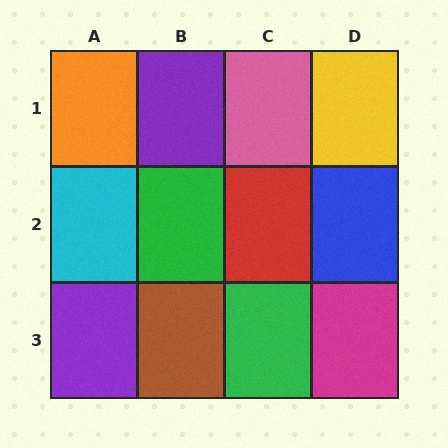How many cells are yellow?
1 cell is yellow.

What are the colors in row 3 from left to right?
Purple, brown, green, magenta.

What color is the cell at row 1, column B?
Purple.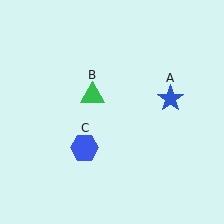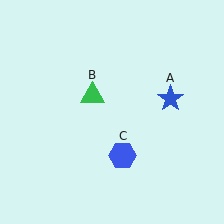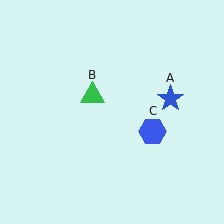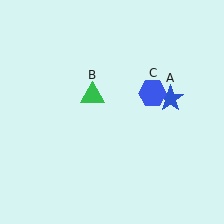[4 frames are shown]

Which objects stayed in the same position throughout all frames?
Blue star (object A) and green triangle (object B) remained stationary.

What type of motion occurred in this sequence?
The blue hexagon (object C) rotated counterclockwise around the center of the scene.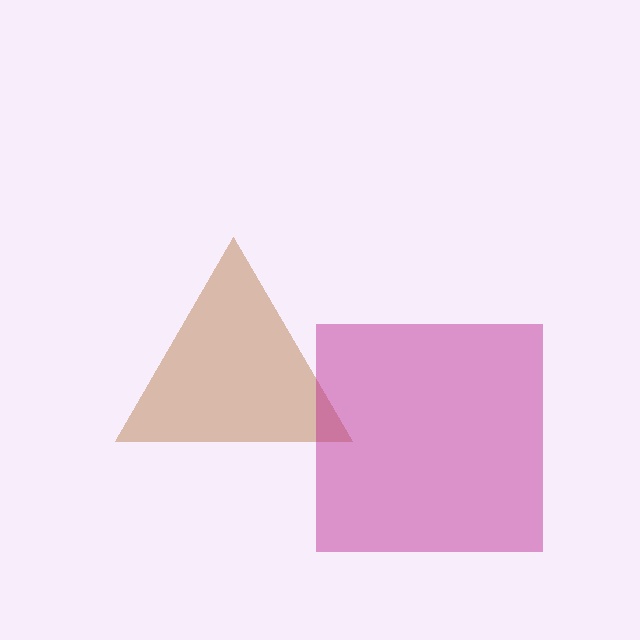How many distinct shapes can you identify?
There are 2 distinct shapes: a brown triangle, a magenta square.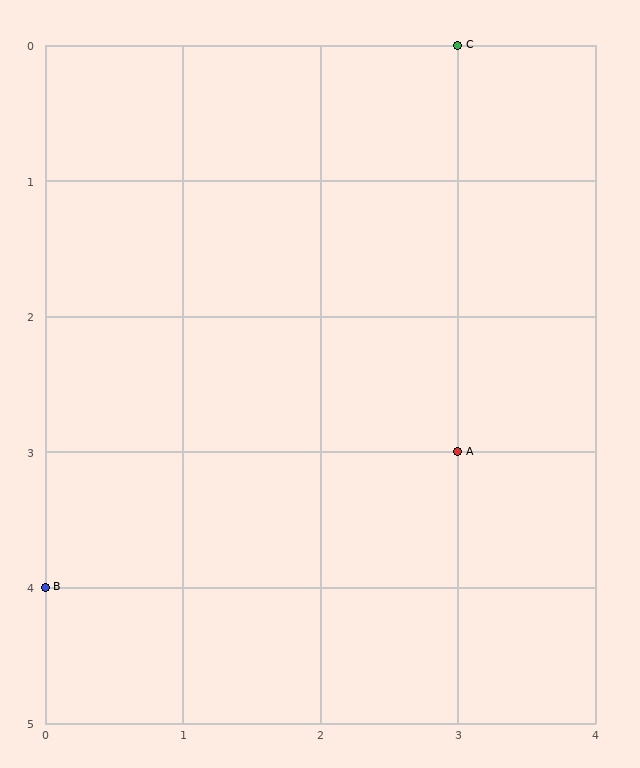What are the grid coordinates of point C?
Point C is at grid coordinates (3, 0).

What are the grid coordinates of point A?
Point A is at grid coordinates (3, 3).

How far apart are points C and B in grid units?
Points C and B are 3 columns and 4 rows apart (about 5.0 grid units diagonally).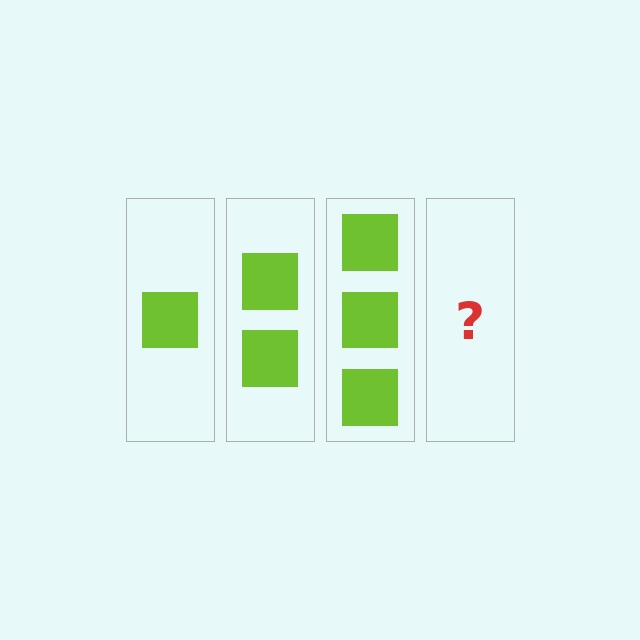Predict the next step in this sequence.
The next step is 4 squares.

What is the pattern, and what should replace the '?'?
The pattern is that each step adds one more square. The '?' should be 4 squares.